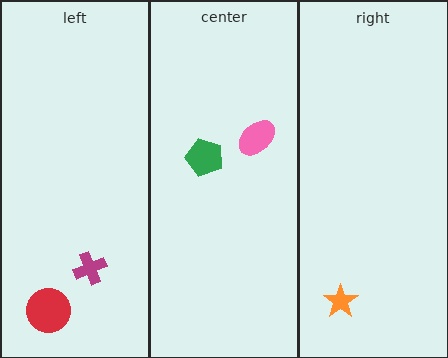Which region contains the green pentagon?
The center region.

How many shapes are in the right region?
1.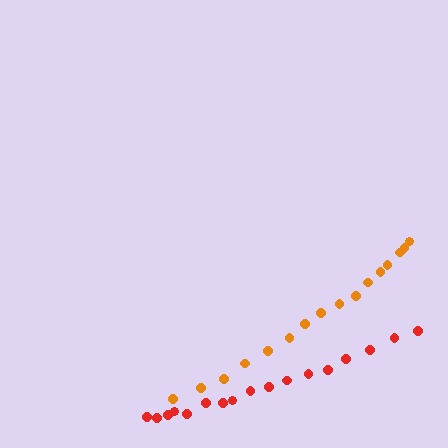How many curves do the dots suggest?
There are 2 distinct paths.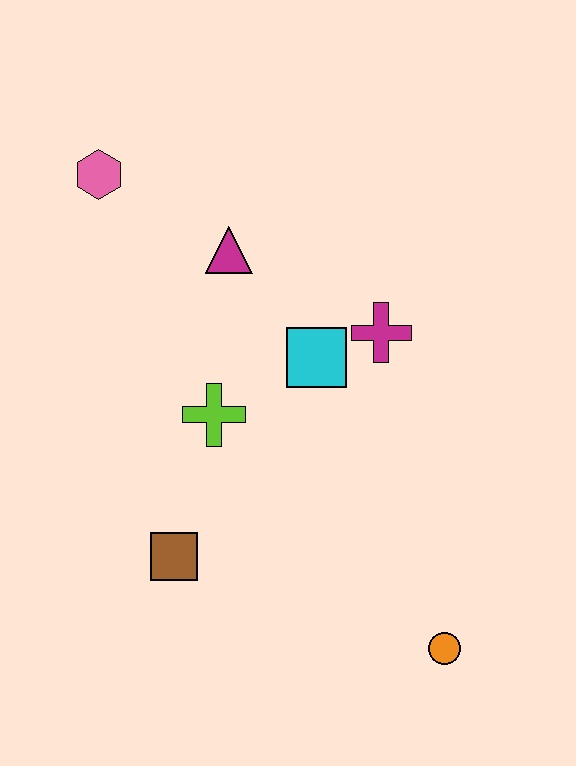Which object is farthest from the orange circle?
The pink hexagon is farthest from the orange circle.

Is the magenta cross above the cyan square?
Yes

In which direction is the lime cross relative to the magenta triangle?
The lime cross is below the magenta triangle.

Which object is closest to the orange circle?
The brown square is closest to the orange circle.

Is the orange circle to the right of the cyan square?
Yes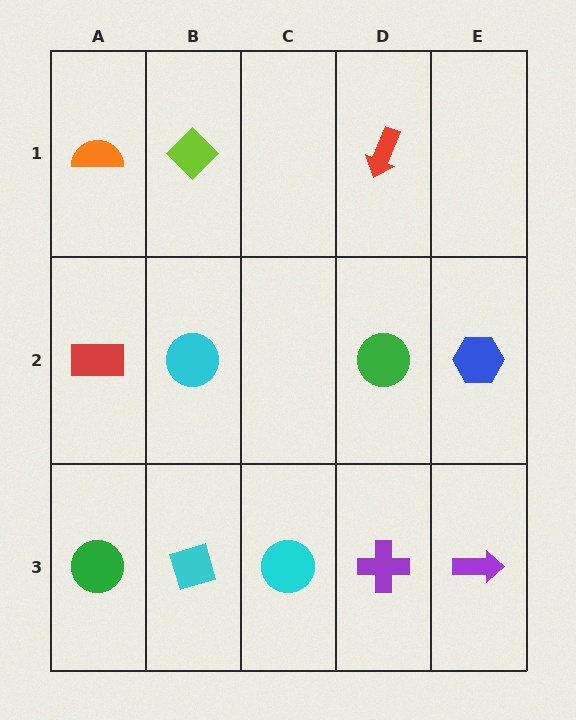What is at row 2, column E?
A blue hexagon.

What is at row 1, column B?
A lime diamond.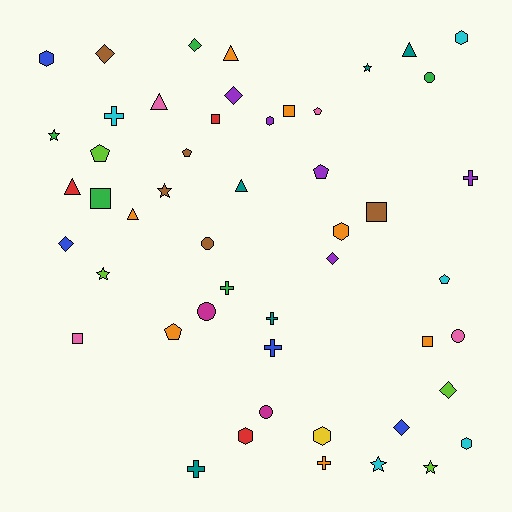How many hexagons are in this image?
There are 7 hexagons.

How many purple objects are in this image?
There are 5 purple objects.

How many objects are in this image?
There are 50 objects.